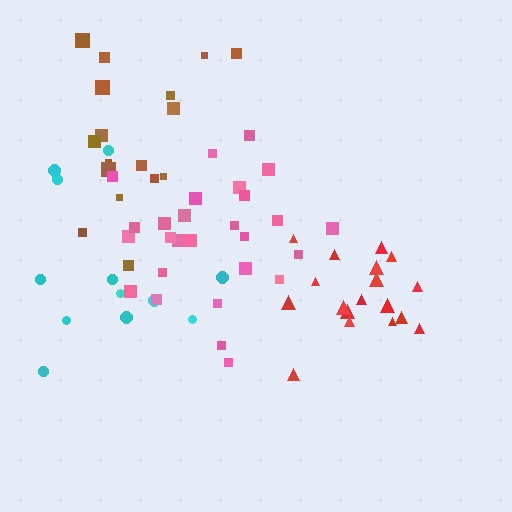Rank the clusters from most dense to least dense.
red, pink, brown, cyan.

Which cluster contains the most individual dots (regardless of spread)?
Pink (27).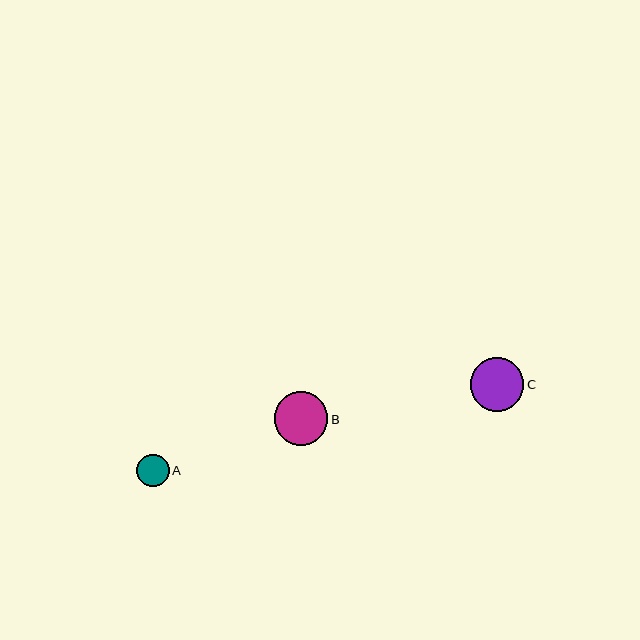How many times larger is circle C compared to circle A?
Circle C is approximately 1.6 times the size of circle A.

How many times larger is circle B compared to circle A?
Circle B is approximately 1.7 times the size of circle A.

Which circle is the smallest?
Circle A is the smallest with a size of approximately 32 pixels.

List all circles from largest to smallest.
From largest to smallest: B, C, A.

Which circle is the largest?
Circle B is the largest with a size of approximately 53 pixels.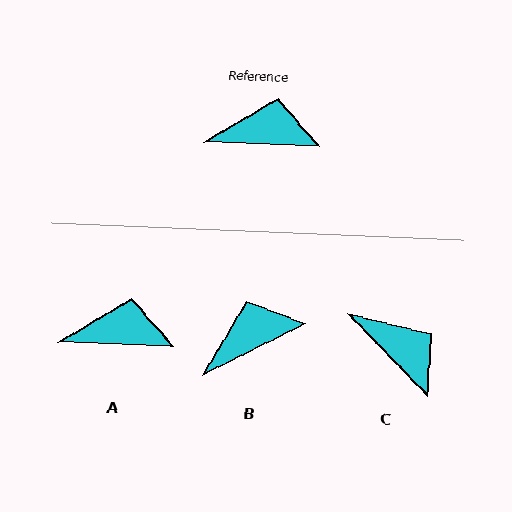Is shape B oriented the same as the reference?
No, it is off by about 28 degrees.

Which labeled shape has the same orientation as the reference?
A.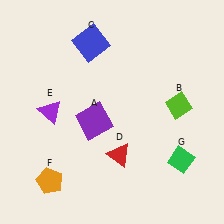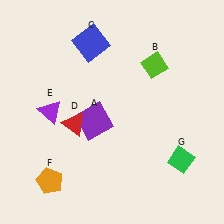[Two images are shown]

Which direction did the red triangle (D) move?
The red triangle (D) moved left.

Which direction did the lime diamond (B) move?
The lime diamond (B) moved up.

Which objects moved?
The objects that moved are: the lime diamond (B), the red triangle (D).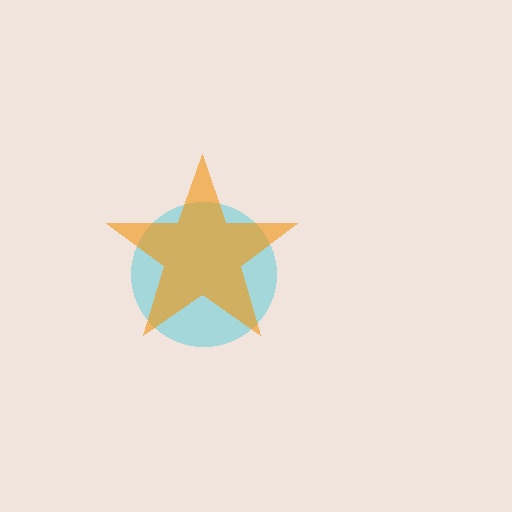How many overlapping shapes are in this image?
There are 2 overlapping shapes in the image.